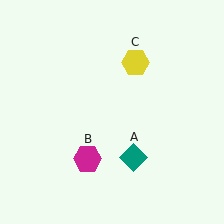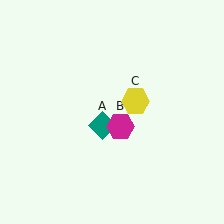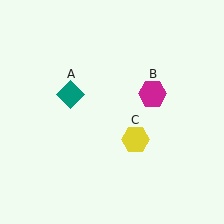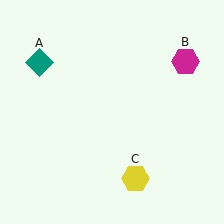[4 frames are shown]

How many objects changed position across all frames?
3 objects changed position: teal diamond (object A), magenta hexagon (object B), yellow hexagon (object C).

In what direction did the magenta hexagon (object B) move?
The magenta hexagon (object B) moved up and to the right.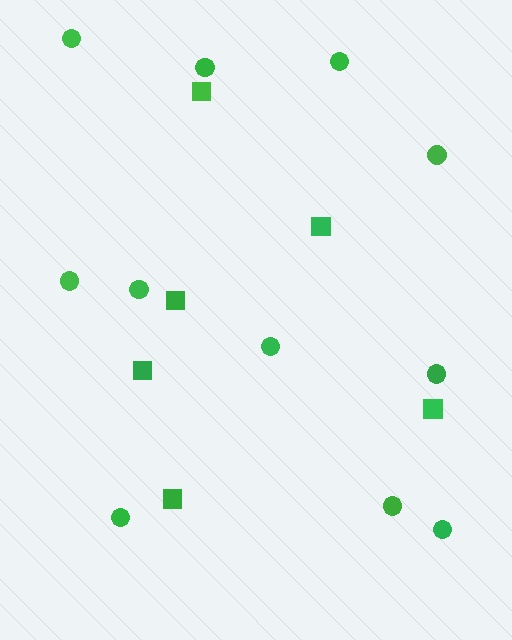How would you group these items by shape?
There are 2 groups: one group of squares (6) and one group of circles (11).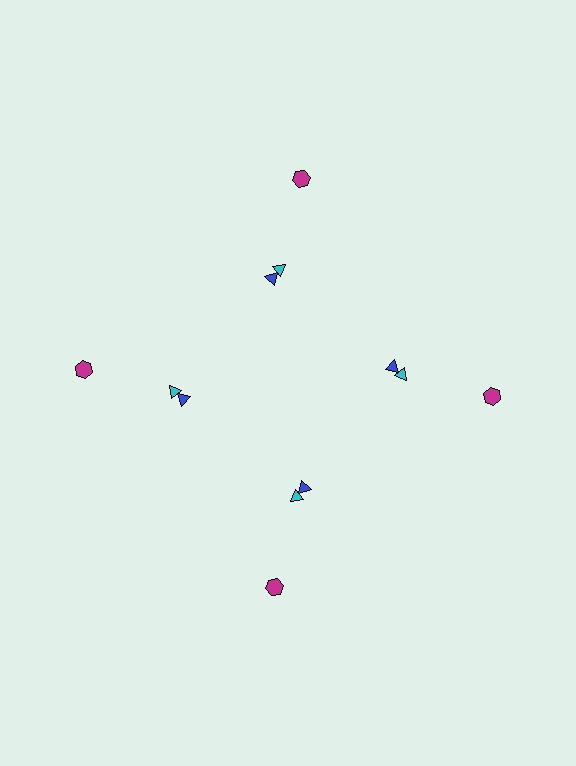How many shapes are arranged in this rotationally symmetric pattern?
There are 12 shapes, arranged in 4 groups of 3.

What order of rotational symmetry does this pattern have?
This pattern has 4-fold rotational symmetry.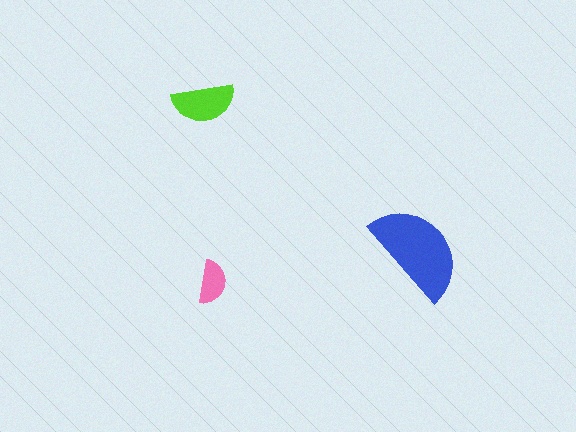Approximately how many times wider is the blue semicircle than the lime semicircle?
About 1.5 times wider.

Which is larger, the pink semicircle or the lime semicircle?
The lime one.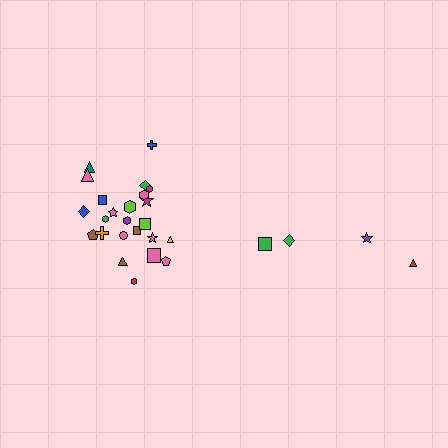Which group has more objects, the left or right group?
The left group.